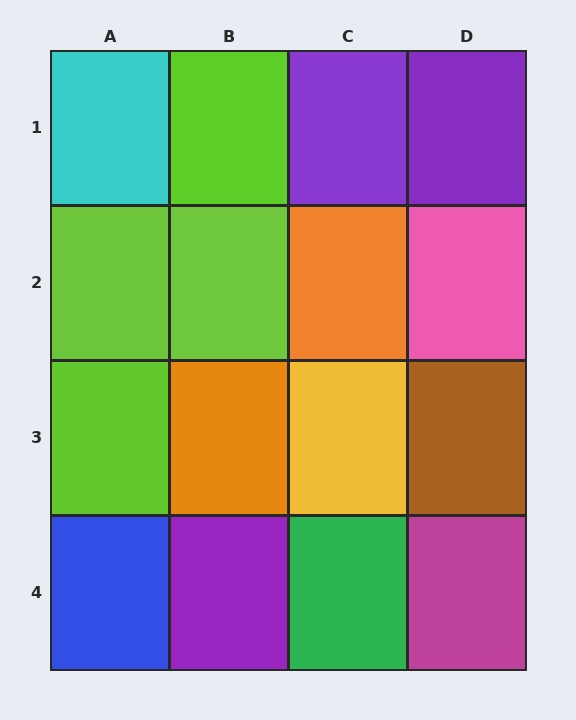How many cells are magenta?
1 cell is magenta.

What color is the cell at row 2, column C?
Orange.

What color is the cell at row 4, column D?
Magenta.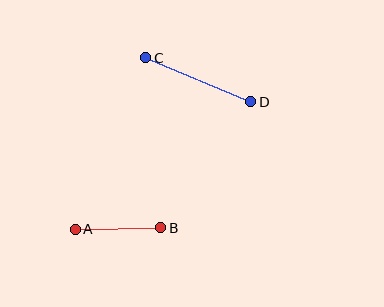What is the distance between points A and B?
The distance is approximately 86 pixels.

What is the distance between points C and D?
The distance is approximately 114 pixels.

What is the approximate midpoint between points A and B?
The midpoint is at approximately (118, 228) pixels.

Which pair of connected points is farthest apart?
Points C and D are farthest apart.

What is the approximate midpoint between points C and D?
The midpoint is at approximately (198, 80) pixels.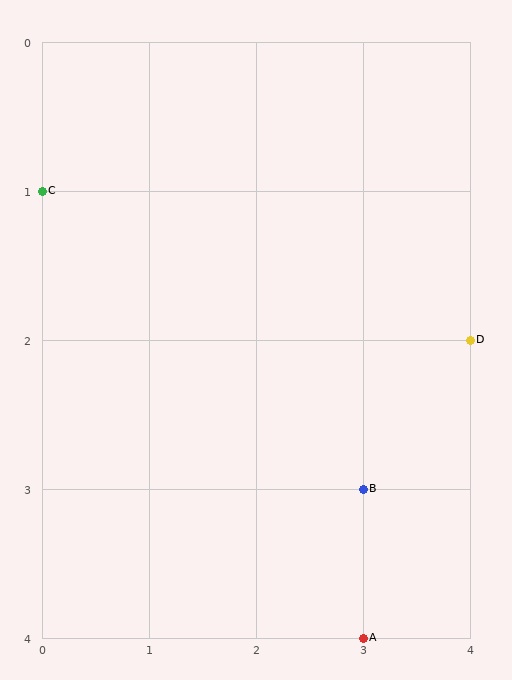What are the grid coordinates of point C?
Point C is at grid coordinates (0, 1).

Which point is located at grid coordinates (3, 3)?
Point B is at (3, 3).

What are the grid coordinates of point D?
Point D is at grid coordinates (4, 2).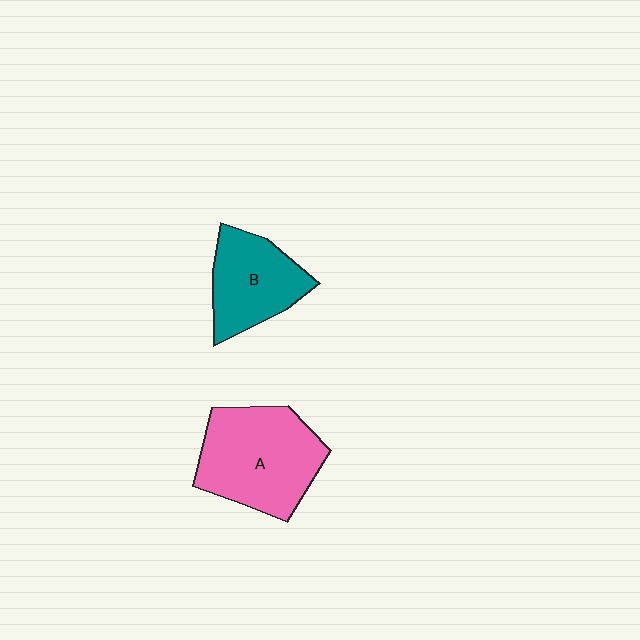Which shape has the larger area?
Shape A (pink).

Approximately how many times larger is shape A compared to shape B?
Approximately 1.4 times.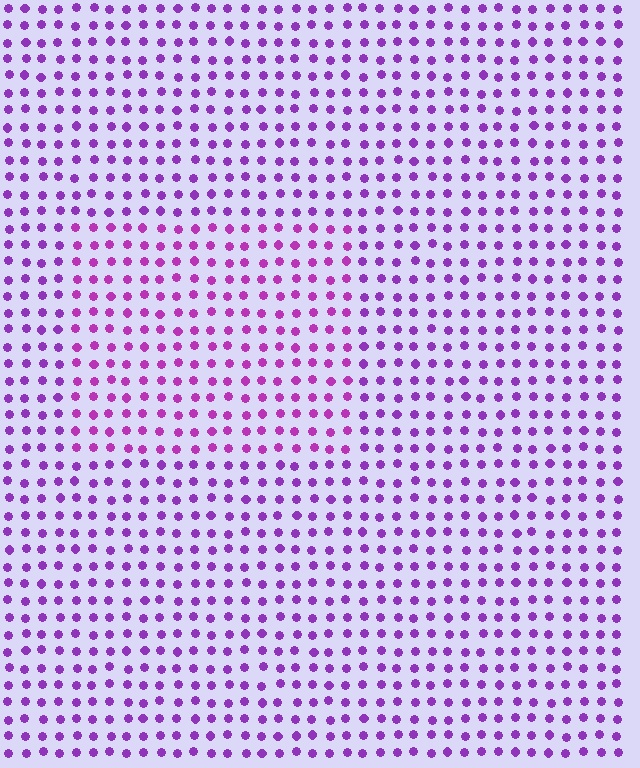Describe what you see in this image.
The image is filled with small purple elements in a uniform arrangement. A rectangle-shaped region is visible where the elements are tinted to a slightly different hue, forming a subtle color boundary.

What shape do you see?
I see a rectangle.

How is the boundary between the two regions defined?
The boundary is defined purely by a slight shift in hue (about 21 degrees). Spacing, size, and orientation are identical on both sides.